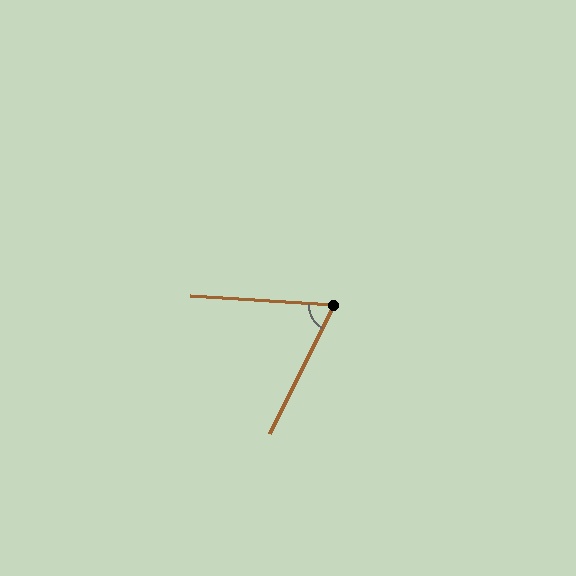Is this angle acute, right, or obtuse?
It is acute.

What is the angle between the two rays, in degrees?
Approximately 67 degrees.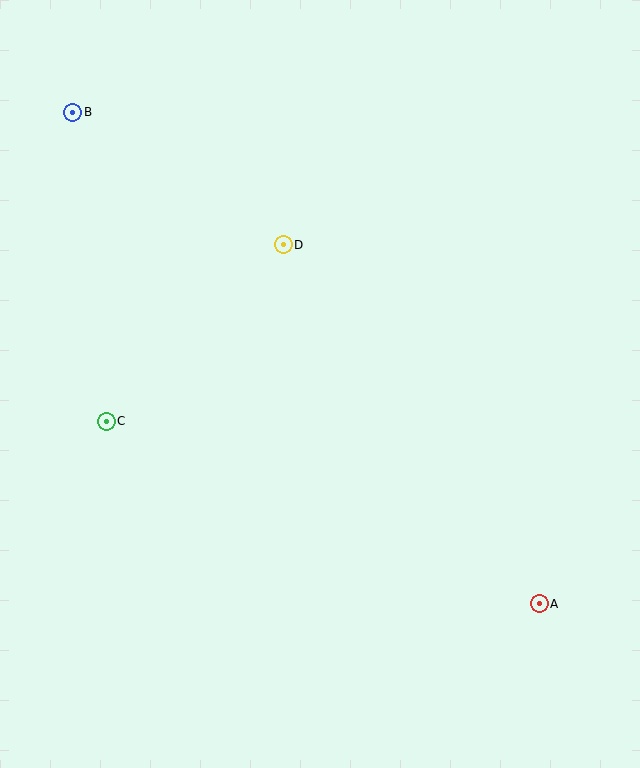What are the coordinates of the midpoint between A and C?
The midpoint between A and C is at (323, 513).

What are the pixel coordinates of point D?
Point D is at (283, 245).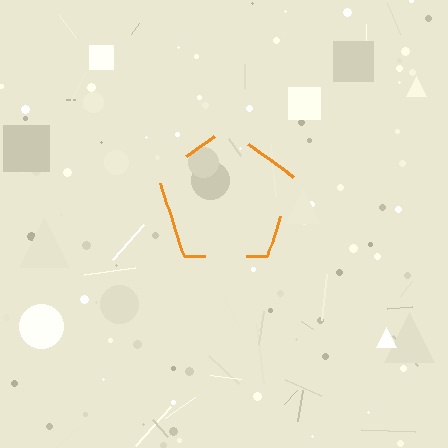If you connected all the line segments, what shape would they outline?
They would outline a pentagon.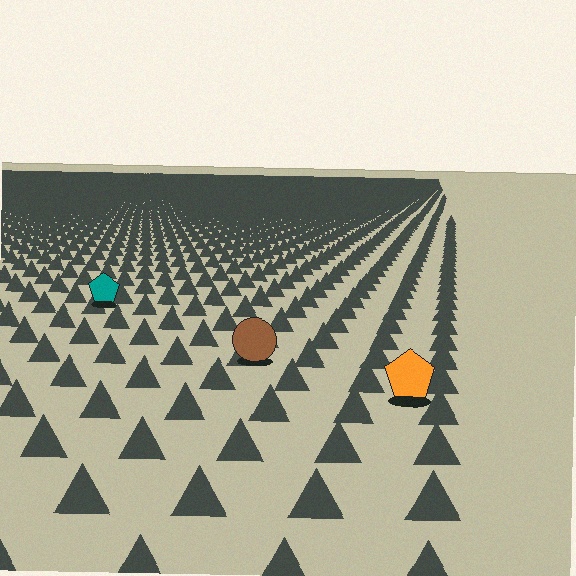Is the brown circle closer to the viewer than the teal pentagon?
Yes. The brown circle is closer — you can tell from the texture gradient: the ground texture is coarser near it.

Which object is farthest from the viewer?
The teal pentagon is farthest from the viewer. It appears smaller and the ground texture around it is denser.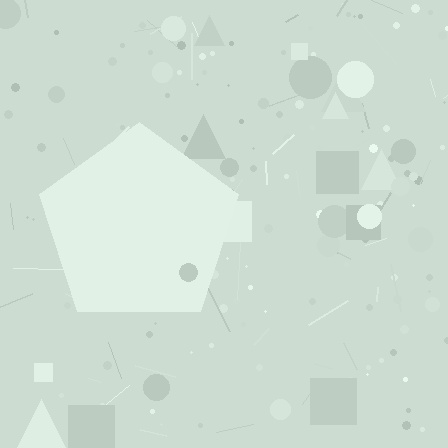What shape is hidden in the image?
A pentagon is hidden in the image.